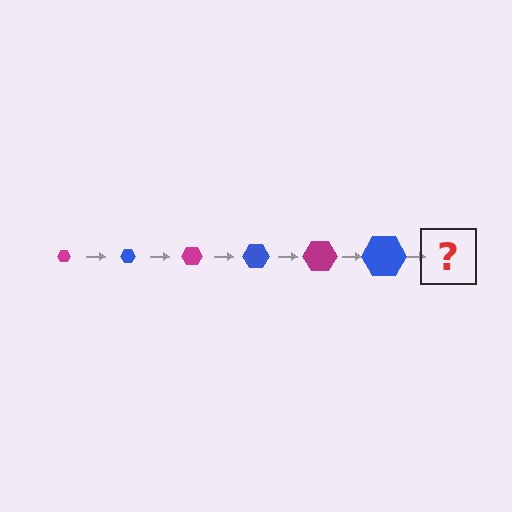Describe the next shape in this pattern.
It should be a magenta hexagon, larger than the previous one.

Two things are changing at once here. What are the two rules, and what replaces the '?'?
The two rules are that the hexagon grows larger each step and the color cycles through magenta and blue. The '?' should be a magenta hexagon, larger than the previous one.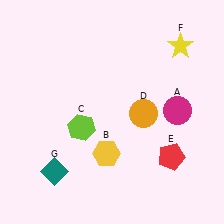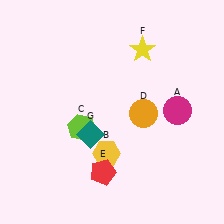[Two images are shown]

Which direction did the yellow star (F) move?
The yellow star (F) moved left.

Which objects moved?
The objects that moved are: the red pentagon (E), the yellow star (F), the teal diamond (G).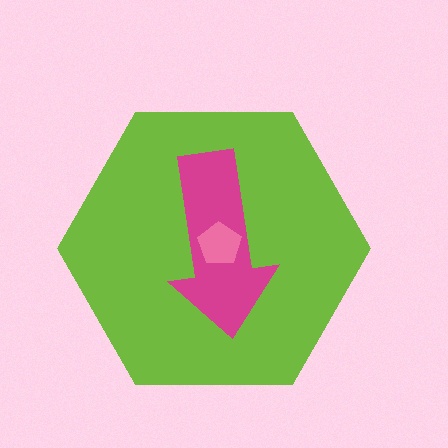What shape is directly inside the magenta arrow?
The pink pentagon.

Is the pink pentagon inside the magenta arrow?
Yes.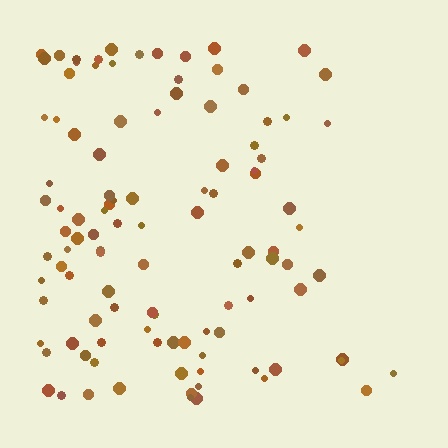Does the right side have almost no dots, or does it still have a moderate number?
Still a moderate number, just noticeably fewer than the left.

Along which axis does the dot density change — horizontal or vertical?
Horizontal.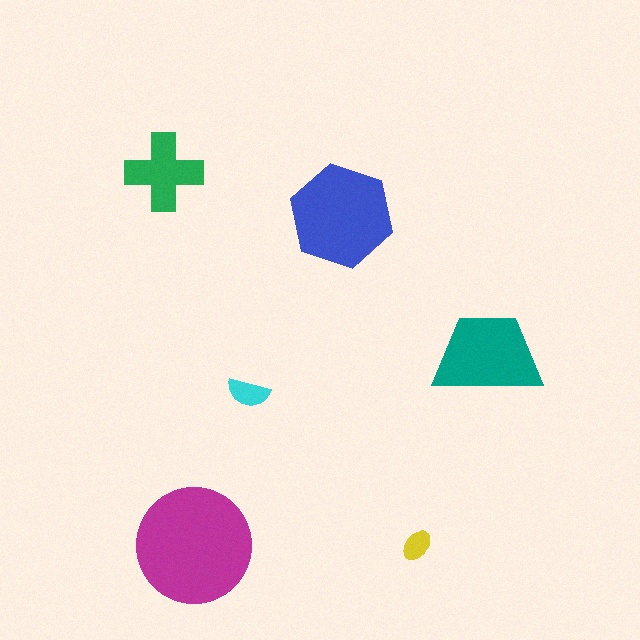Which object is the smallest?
The yellow ellipse.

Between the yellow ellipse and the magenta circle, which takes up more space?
The magenta circle.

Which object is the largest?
The magenta circle.